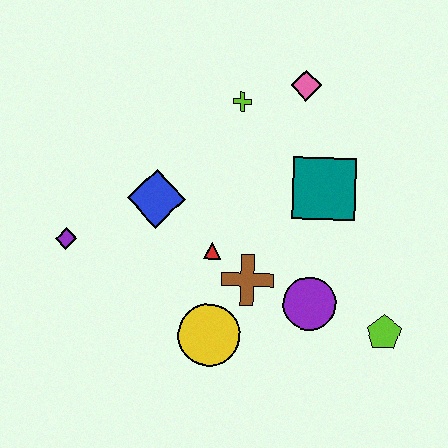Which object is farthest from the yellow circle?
The pink diamond is farthest from the yellow circle.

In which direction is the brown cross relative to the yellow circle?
The brown cross is above the yellow circle.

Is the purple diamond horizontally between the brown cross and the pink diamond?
No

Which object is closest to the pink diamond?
The lime cross is closest to the pink diamond.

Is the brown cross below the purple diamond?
Yes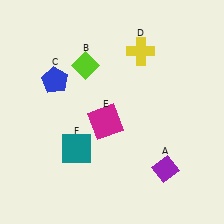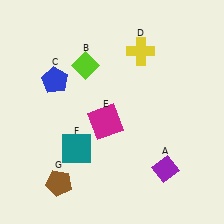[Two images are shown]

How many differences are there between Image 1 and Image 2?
There is 1 difference between the two images.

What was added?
A brown pentagon (G) was added in Image 2.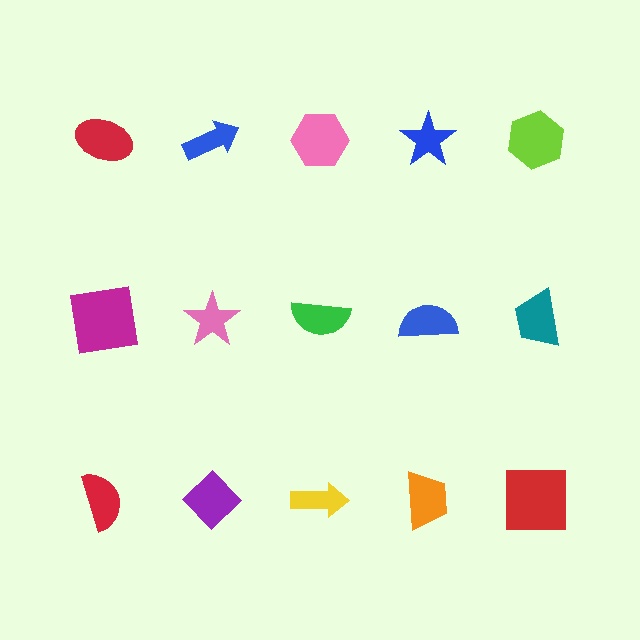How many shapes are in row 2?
5 shapes.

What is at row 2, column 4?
A blue semicircle.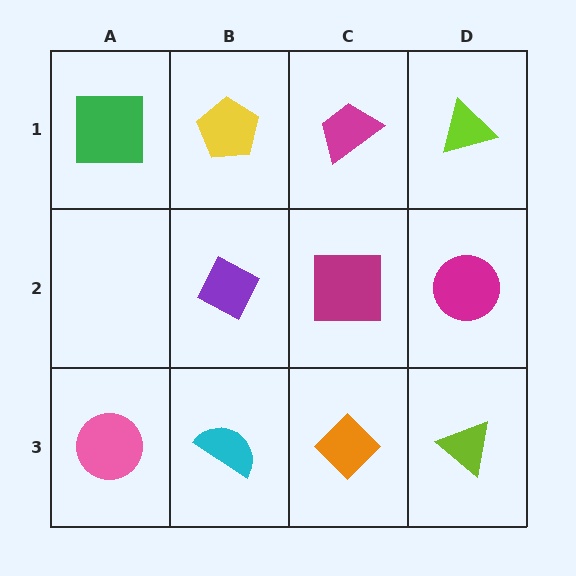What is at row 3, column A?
A pink circle.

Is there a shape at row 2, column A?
No, that cell is empty.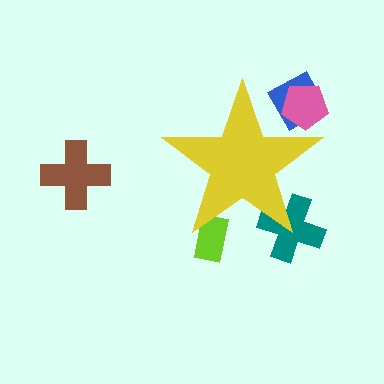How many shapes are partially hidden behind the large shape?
4 shapes are partially hidden.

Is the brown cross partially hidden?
No, the brown cross is fully visible.